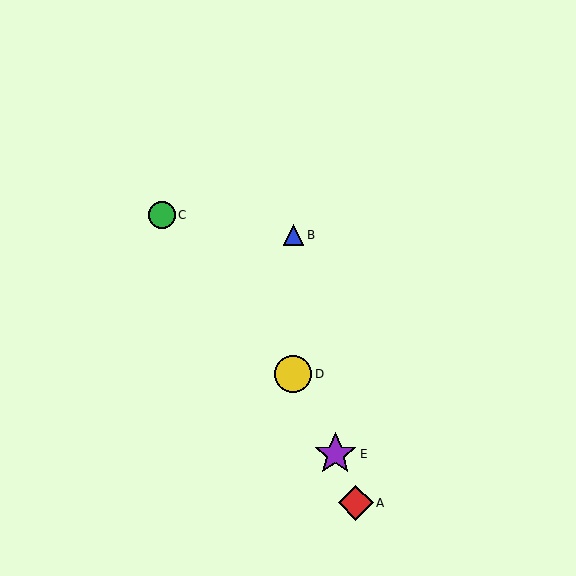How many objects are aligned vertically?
2 objects (B, D) are aligned vertically.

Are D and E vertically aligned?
No, D is at x≈293 and E is at x≈335.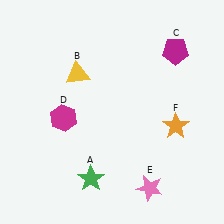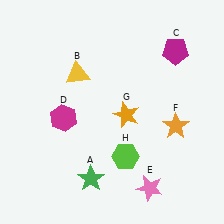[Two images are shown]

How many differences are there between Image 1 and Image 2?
There are 2 differences between the two images.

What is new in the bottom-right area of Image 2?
An orange star (G) was added in the bottom-right area of Image 2.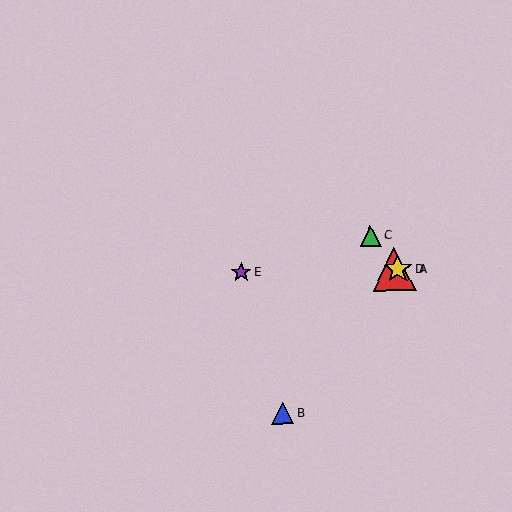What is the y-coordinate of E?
Object E is at y≈272.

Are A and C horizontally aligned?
No, A is at y≈269 and C is at y≈236.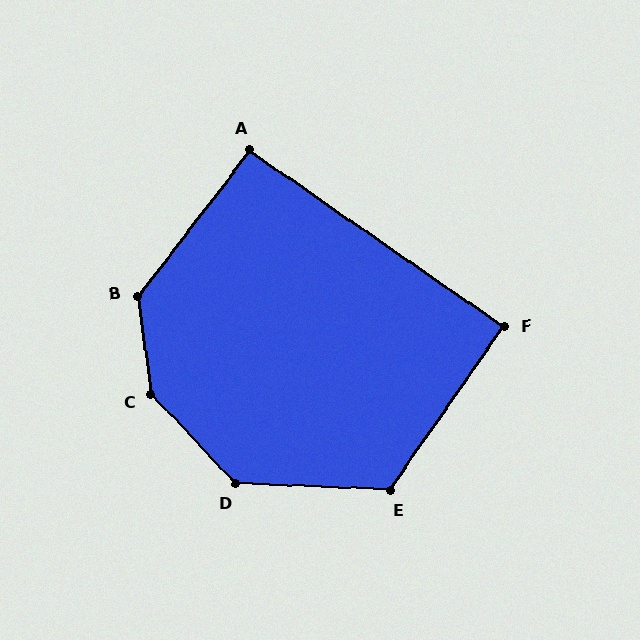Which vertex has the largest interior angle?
C, at approximately 145 degrees.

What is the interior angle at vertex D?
Approximately 136 degrees (obtuse).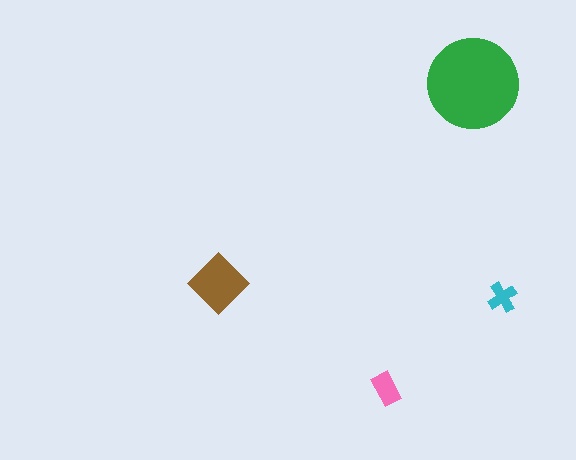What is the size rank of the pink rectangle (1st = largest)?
3rd.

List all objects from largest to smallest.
The green circle, the brown diamond, the pink rectangle, the cyan cross.